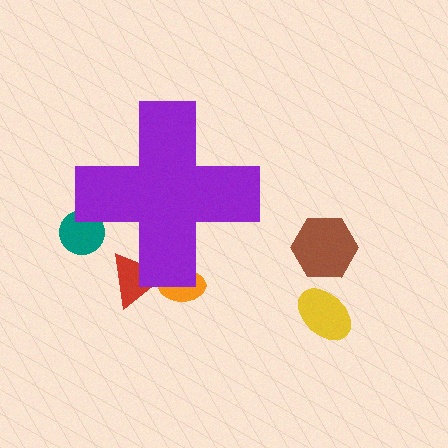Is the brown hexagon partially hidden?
No, the brown hexagon is fully visible.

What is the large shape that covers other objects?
A purple cross.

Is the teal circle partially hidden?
Yes, the teal circle is partially hidden behind the purple cross.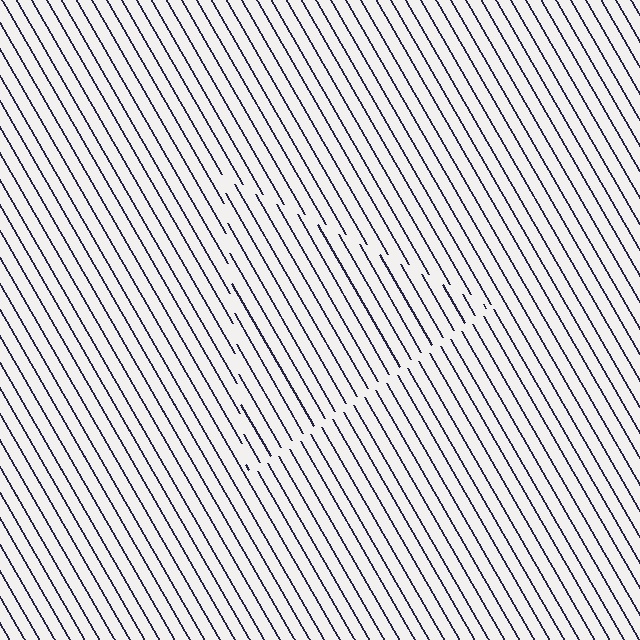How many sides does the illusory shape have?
3 sides — the line-ends trace a triangle.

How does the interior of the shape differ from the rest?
The interior of the shape contains the same grating, shifted by half a period — the contour is defined by the phase discontinuity where line-ends from the inner and outer gratings abut.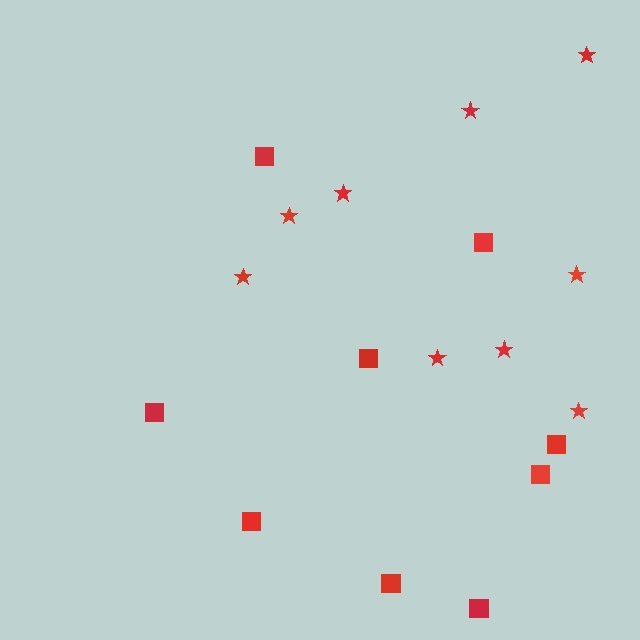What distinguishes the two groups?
There are 2 groups: one group of stars (9) and one group of squares (9).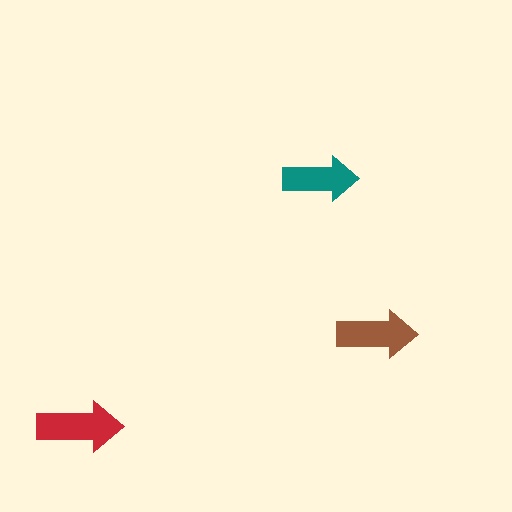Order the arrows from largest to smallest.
the red one, the brown one, the teal one.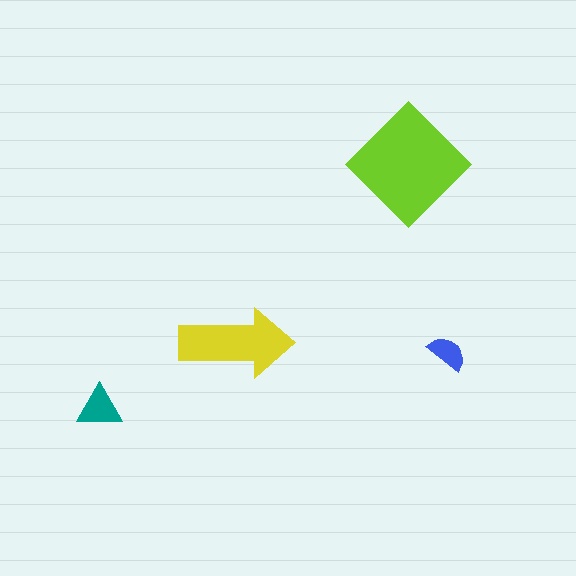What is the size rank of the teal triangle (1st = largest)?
3rd.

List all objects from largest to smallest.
The lime diamond, the yellow arrow, the teal triangle, the blue semicircle.